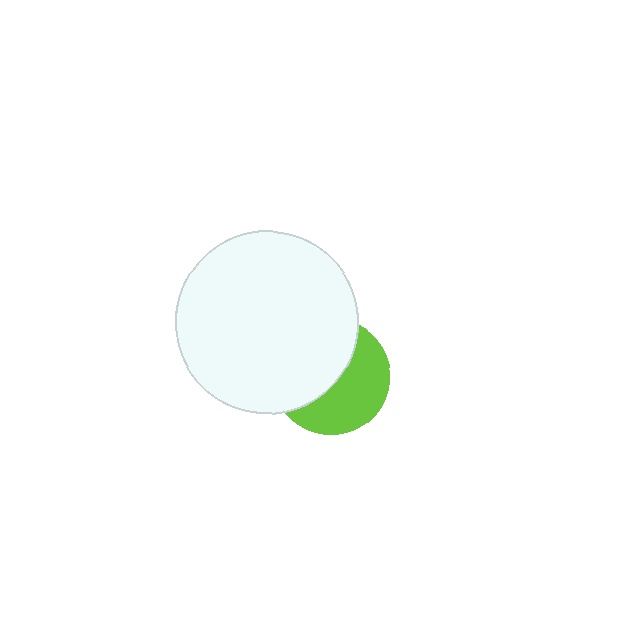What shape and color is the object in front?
The object in front is a white circle.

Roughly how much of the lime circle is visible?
About half of it is visible (roughly 49%).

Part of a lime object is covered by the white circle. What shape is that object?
It is a circle.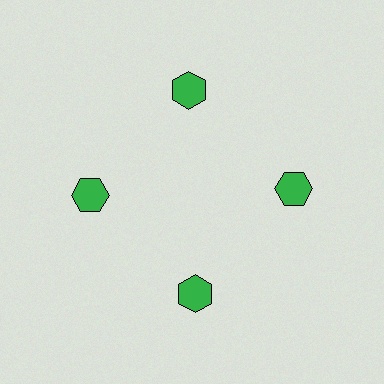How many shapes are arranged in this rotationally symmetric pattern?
There are 4 shapes, arranged in 4 groups of 1.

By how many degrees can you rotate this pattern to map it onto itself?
The pattern maps onto itself every 90 degrees of rotation.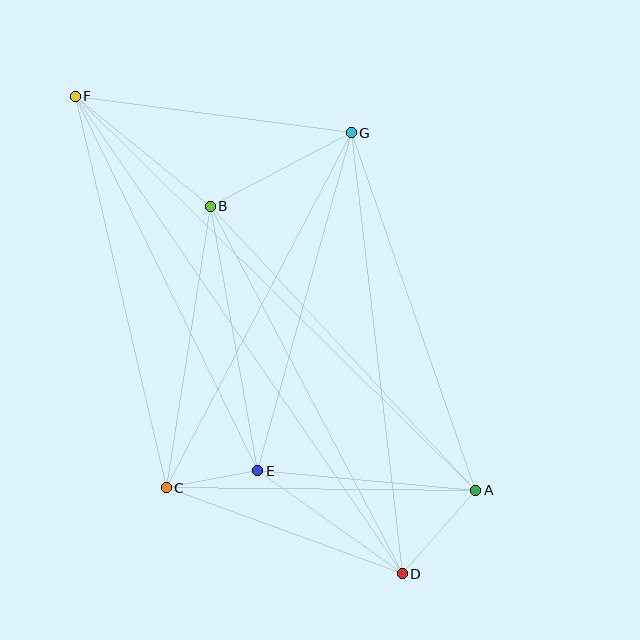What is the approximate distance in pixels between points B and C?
The distance between B and C is approximately 285 pixels.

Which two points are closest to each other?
Points C and E are closest to each other.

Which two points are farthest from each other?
Points D and F are farthest from each other.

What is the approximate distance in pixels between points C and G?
The distance between C and G is approximately 400 pixels.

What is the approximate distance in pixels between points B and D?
The distance between B and D is approximately 415 pixels.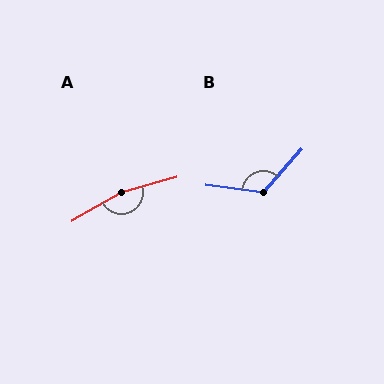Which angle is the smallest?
B, at approximately 124 degrees.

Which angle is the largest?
A, at approximately 166 degrees.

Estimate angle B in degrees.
Approximately 124 degrees.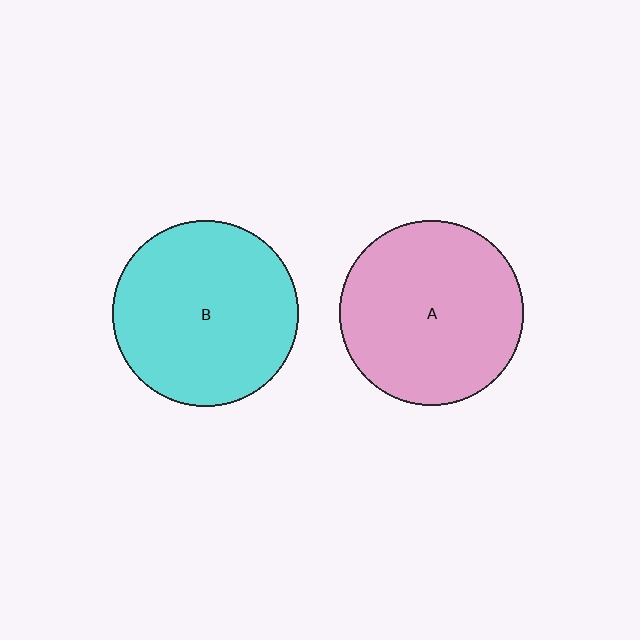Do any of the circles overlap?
No, none of the circles overlap.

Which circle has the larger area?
Circle B (cyan).